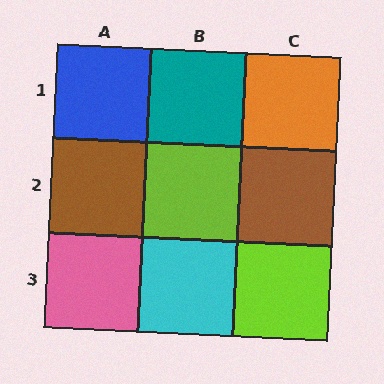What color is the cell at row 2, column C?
Brown.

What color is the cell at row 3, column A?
Pink.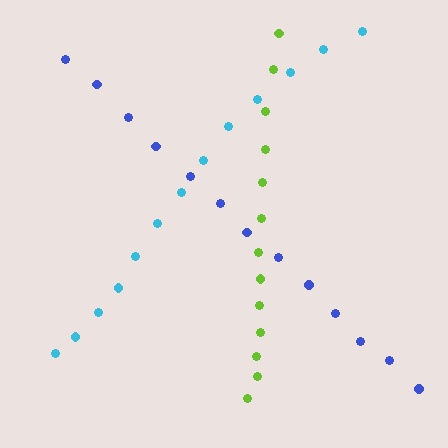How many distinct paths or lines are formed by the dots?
There are 3 distinct paths.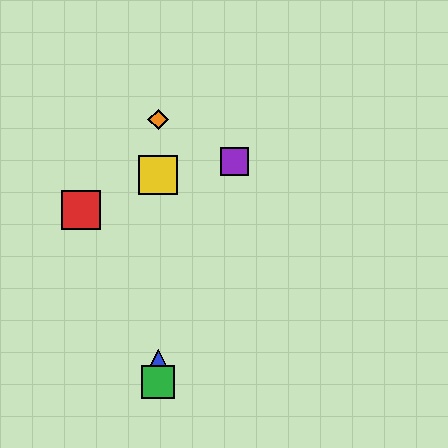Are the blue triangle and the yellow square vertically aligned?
Yes, both are at x≈158.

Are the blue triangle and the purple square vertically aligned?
No, the blue triangle is at x≈158 and the purple square is at x≈235.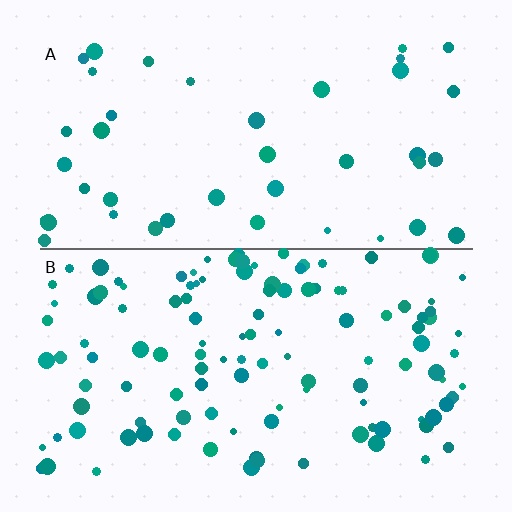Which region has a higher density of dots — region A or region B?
B (the bottom).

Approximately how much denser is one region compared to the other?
Approximately 2.9× — region B over region A.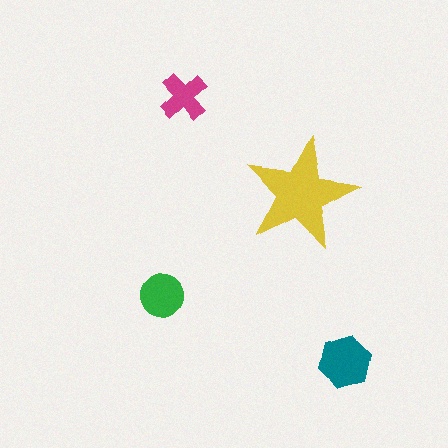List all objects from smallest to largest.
The magenta cross, the green circle, the teal hexagon, the yellow star.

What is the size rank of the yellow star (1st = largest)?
1st.